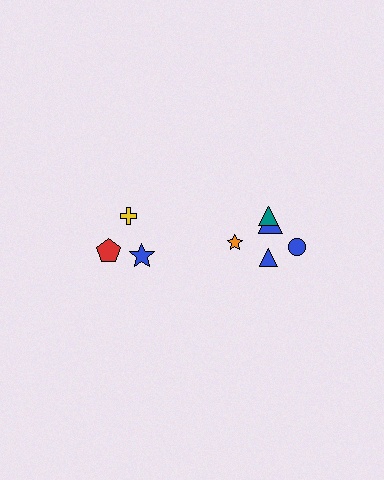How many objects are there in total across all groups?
There are 8 objects.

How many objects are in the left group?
There are 3 objects.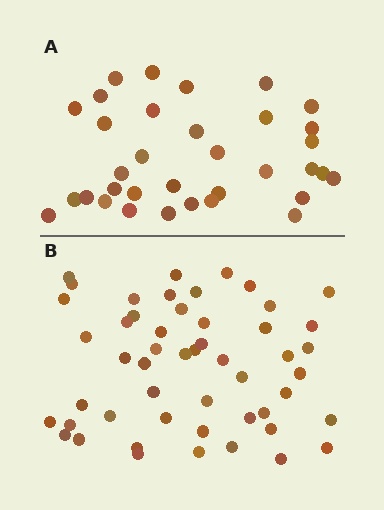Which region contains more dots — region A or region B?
Region B (the bottom region) has more dots.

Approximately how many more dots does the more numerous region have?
Region B has approximately 15 more dots than region A.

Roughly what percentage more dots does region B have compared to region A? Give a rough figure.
About 50% more.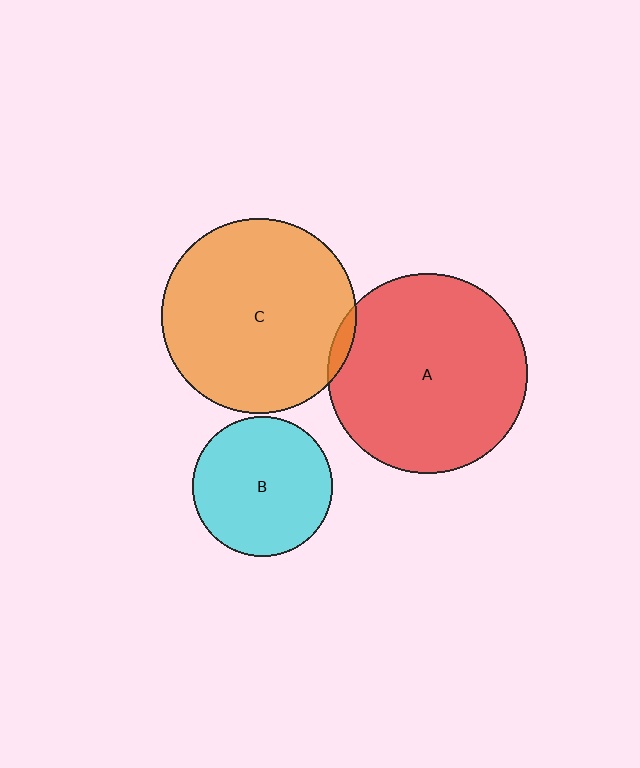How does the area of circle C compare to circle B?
Approximately 1.9 times.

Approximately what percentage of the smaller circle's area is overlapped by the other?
Approximately 5%.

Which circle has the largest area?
Circle A (red).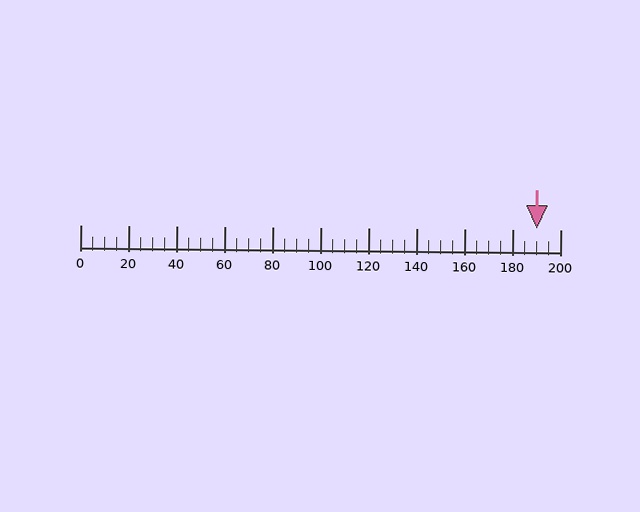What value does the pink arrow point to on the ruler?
The pink arrow points to approximately 190.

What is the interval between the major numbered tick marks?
The major tick marks are spaced 20 units apart.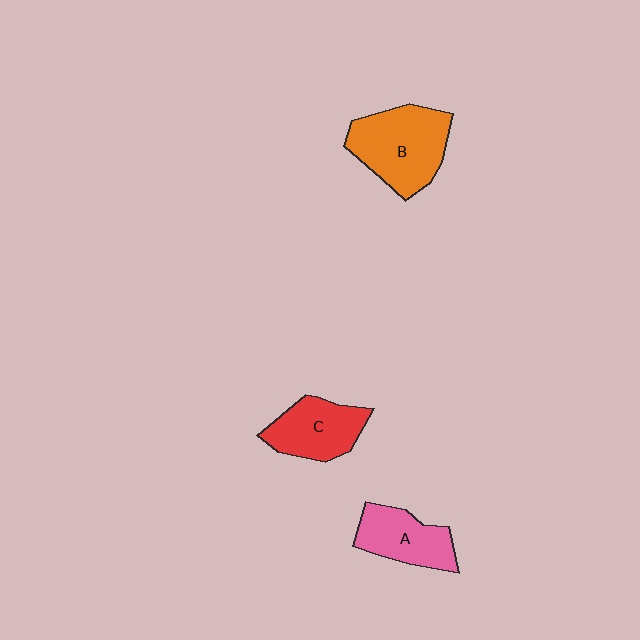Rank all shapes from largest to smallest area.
From largest to smallest: B (orange), C (red), A (pink).